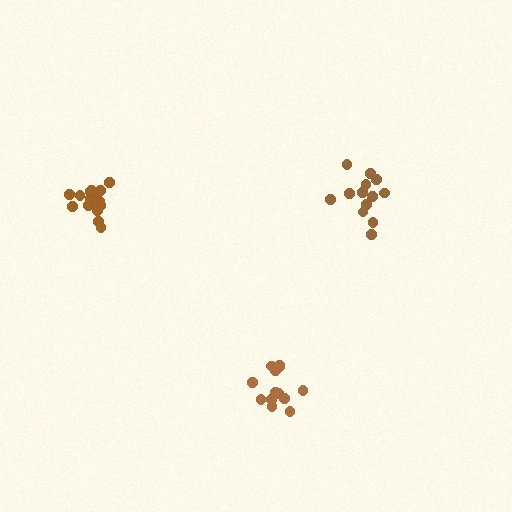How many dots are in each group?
Group 1: 13 dots, Group 2: 13 dots, Group 3: 18 dots (44 total).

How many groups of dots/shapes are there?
There are 3 groups.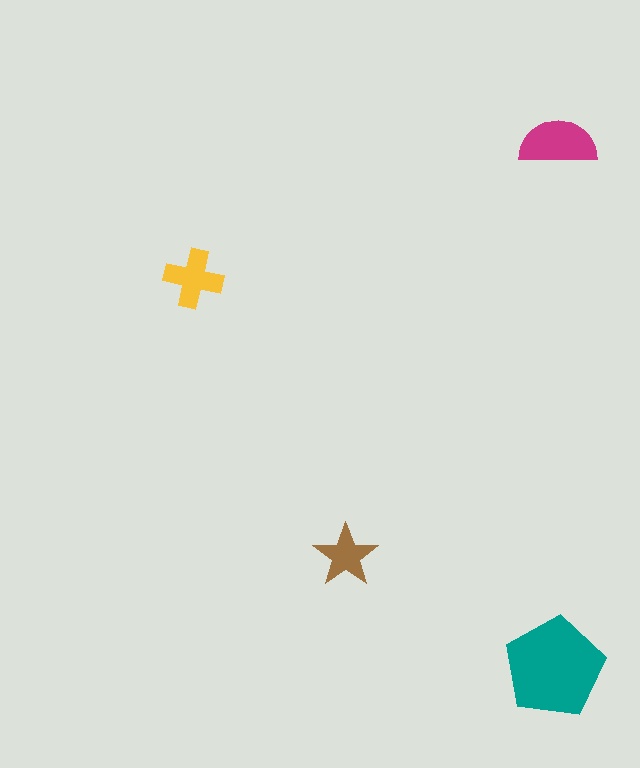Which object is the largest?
The teal pentagon.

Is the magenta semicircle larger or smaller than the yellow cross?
Larger.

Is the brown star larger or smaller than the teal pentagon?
Smaller.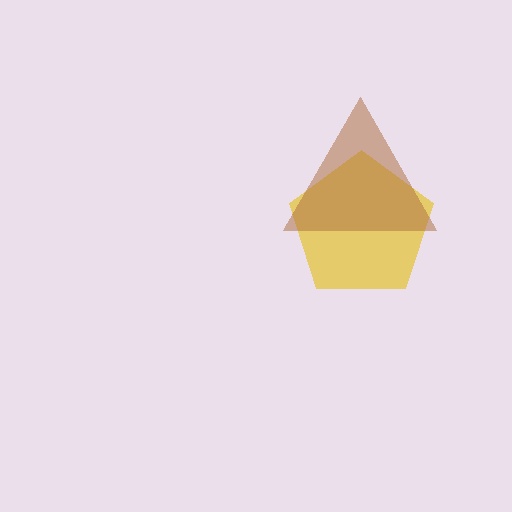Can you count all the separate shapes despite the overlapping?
Yes, there are 2 separate shapes.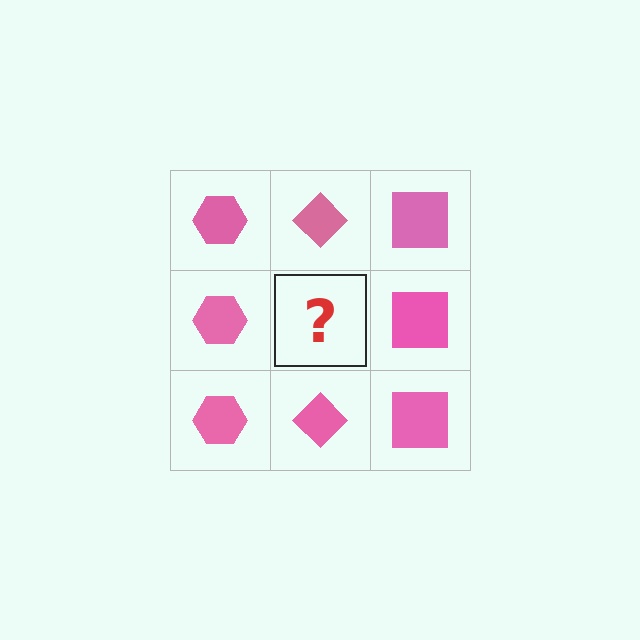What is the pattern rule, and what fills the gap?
The rule is that each column has a consistent shape. The gap should be filled with a pink diamond.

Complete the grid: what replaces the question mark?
The question mark should be replaced with a pink diamond.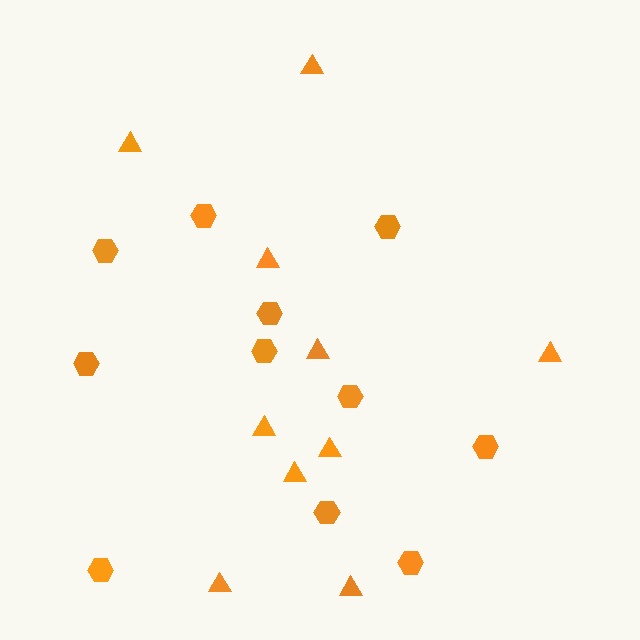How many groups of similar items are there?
There are 2 groups: one group of hexagons (11) and one group of triangles (10).